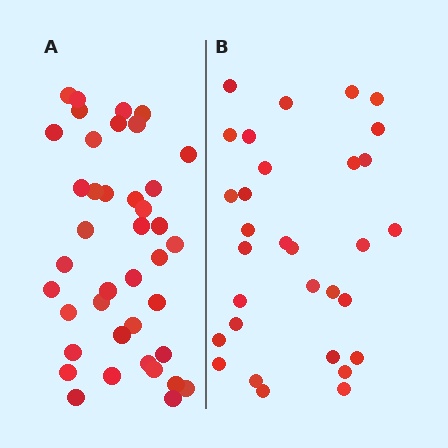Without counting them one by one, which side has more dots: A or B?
Region A (the left region) has more dots.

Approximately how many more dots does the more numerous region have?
Region A has roughly 8 or so more dots than region B.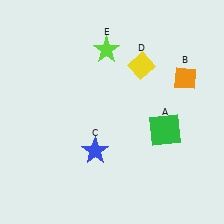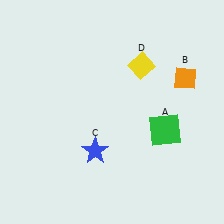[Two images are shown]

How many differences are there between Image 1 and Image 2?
There is 1 difference between the two images.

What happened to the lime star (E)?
The lime star (E) was removed in Image 2. It was in the top-left area of Image 1.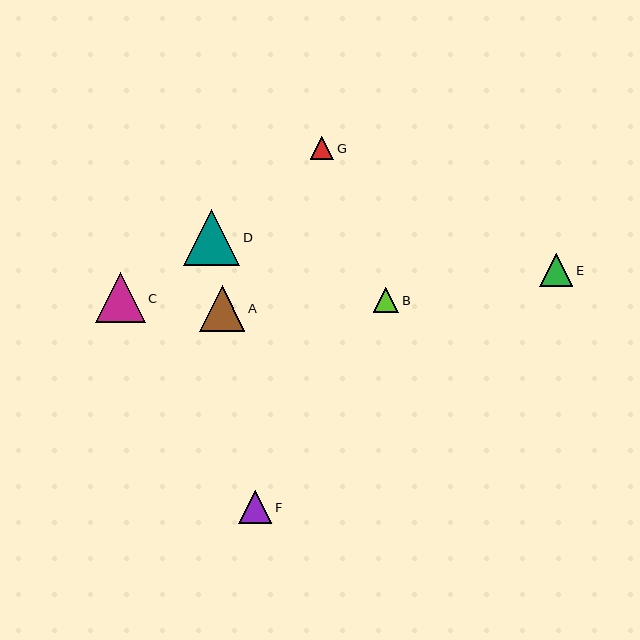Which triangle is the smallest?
Triangle G is the smallest with a size of approximately 23 pixels.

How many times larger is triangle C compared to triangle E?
Triangle C is approximately 1.5 times the size of triangle E.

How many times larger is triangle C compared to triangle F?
Triangle C is approximately 1.5 times the size of triangle F.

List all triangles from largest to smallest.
From largest to smallest: D, C, A, E, F, B, G.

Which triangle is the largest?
Triangle D is the largest with a size of approximately 56 pixels.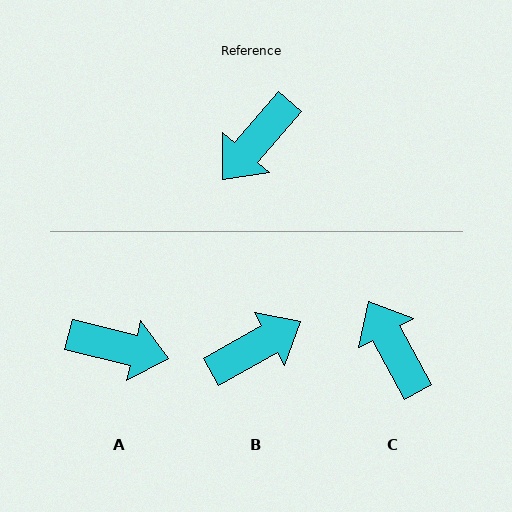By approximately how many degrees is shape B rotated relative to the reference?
Approximately 160 degrees counter-clockwise.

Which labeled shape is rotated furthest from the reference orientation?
B, about 160 degrees away.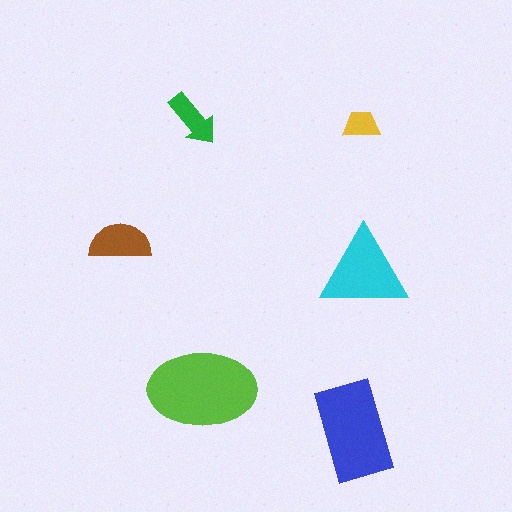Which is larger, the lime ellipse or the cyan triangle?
The lime ellipse.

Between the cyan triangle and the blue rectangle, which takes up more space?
The blue rectangle.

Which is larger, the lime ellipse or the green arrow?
The lime ellipse.